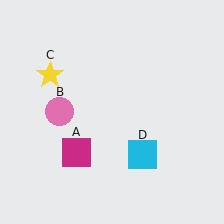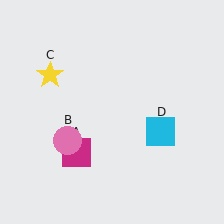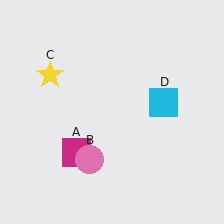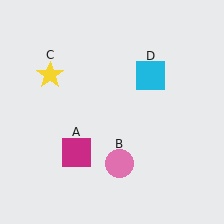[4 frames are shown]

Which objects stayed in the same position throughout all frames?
Magenta square (object A) and yellow star (object C) remained stationary.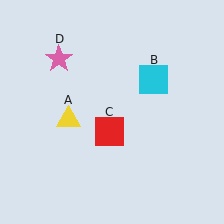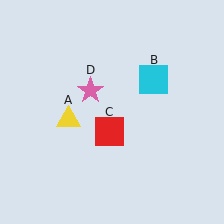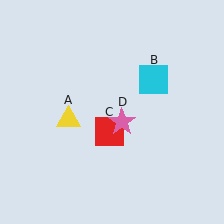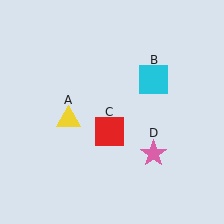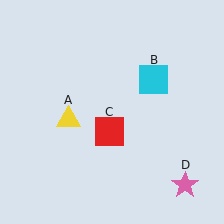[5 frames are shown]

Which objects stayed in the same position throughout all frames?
Yellow triangle (object A) and cyan square (object B) and red square (object C) remained stationary.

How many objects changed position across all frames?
1 object changed position: pink star (object D).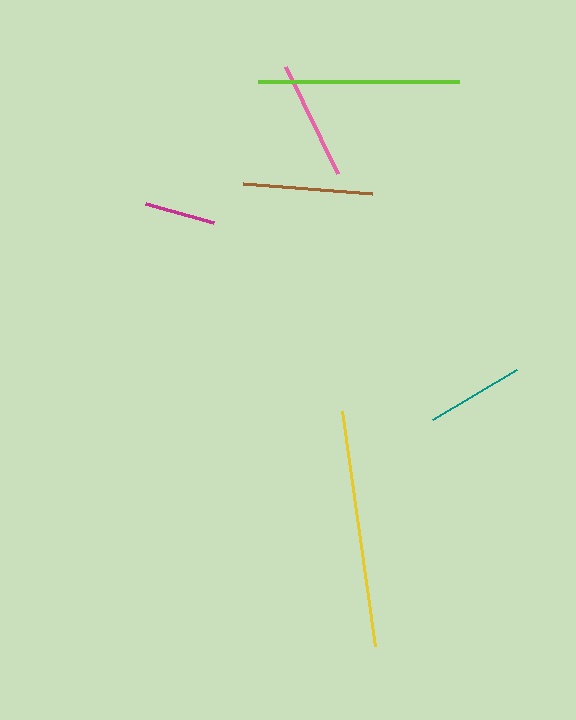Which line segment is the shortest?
The magenta line is the shortest at approximately 71 pixels.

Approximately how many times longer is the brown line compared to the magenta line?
The brown line is approximately 1.8 times the length of the magenta line.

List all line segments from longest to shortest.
From longest to shortest: yellow, lime, brown, pink, teal, magenta.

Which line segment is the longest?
The yellow line is the longest at approximately 237 pixels.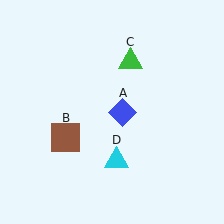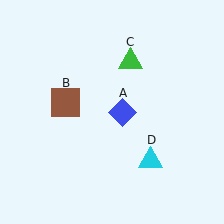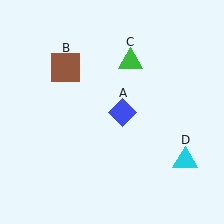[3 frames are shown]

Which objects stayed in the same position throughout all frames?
Blue diamond (object A) and green triangle (object C) remained stationary.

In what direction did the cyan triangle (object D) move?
The cyan triangle (object D) moved right.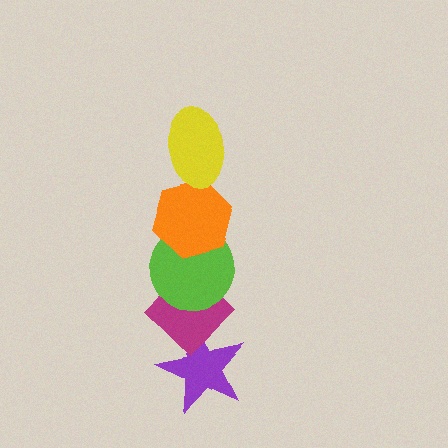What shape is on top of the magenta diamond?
The lime circle is on top of the magenta diamond.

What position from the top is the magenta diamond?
The magenta diamond is 4th from the top.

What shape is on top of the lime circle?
The orange hexagon is on top of the lime circle.